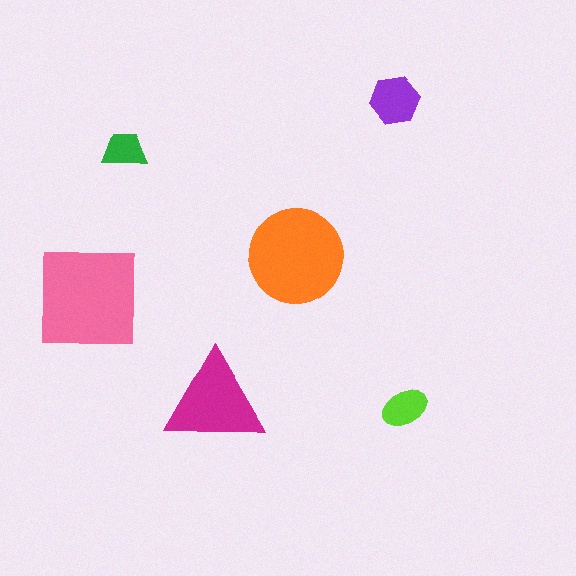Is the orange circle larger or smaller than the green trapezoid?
Larger.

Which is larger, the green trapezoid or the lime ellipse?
The lime ellipse.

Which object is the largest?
The pink square.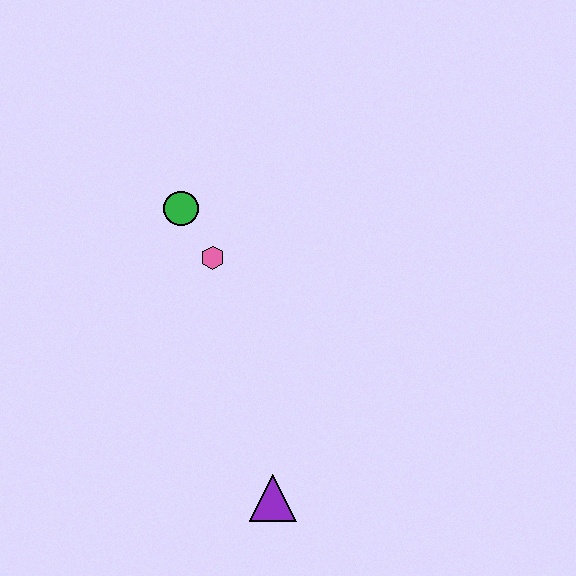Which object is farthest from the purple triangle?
The green circle is farthest from the purple triangle.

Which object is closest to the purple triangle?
The pink hexagon is closest to the purple triangle.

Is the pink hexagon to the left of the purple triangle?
Yes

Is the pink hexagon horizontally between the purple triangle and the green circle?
Yes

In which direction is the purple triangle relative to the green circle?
The purple triangle is below the green circle.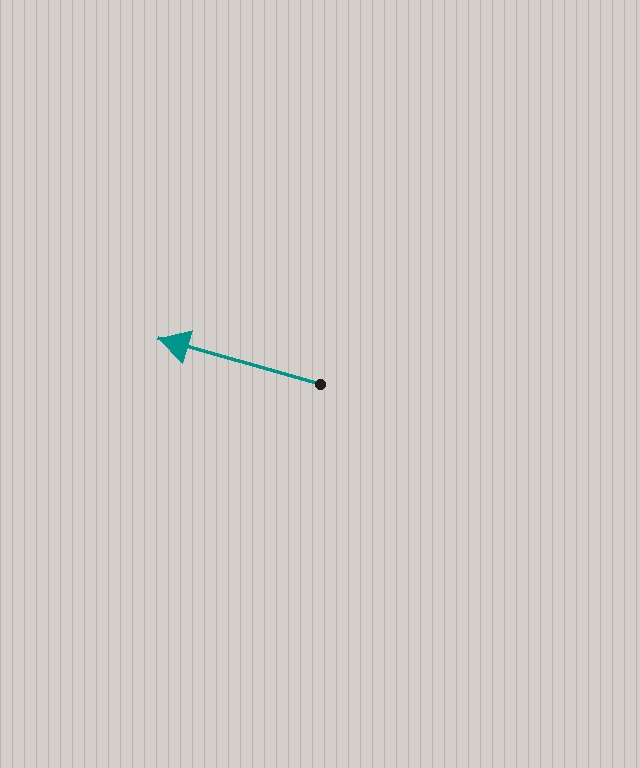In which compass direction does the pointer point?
West.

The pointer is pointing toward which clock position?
Roughly 10 o'clock.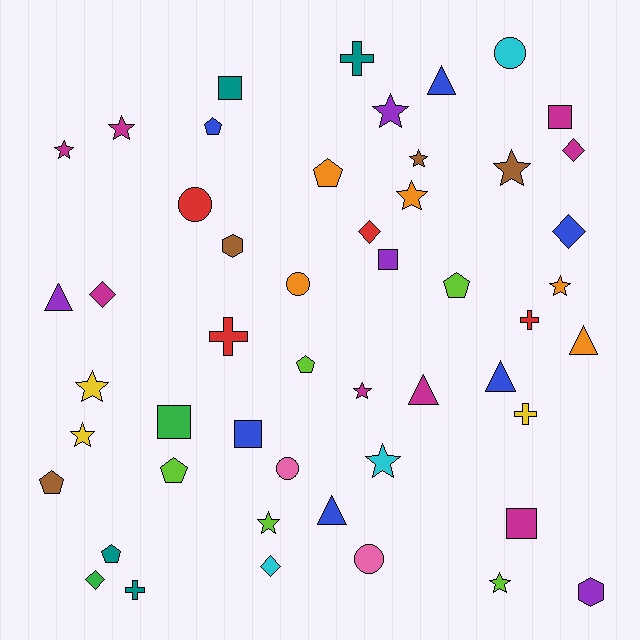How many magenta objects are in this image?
There are 8 magenta objects.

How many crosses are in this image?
There are 5 crosses.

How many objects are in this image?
There are 50 objects.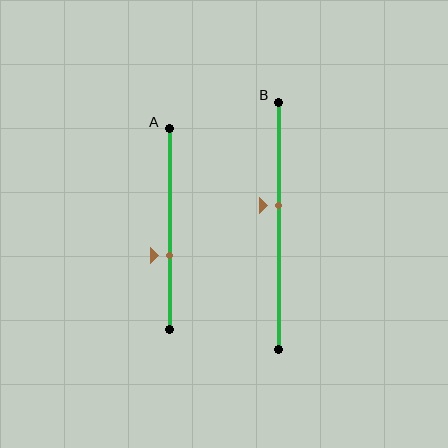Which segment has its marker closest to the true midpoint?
Segment B has its marker closest to the true midpoint.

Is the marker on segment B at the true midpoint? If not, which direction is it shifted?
No, the marker on segment B is shifted upward by about 8% of the segment length.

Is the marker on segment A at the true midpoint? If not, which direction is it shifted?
No, the marker on segment A is shifted downward by about 13% of the segment length.